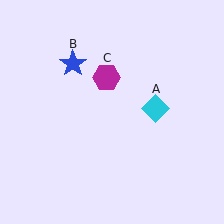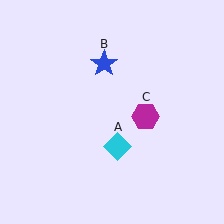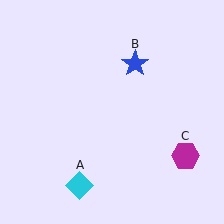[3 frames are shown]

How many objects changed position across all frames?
3 objects changed position: cyan diamond (object A), blue star (object B), magenta hexagon (object C).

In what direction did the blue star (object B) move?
The blue star (object B) moved right.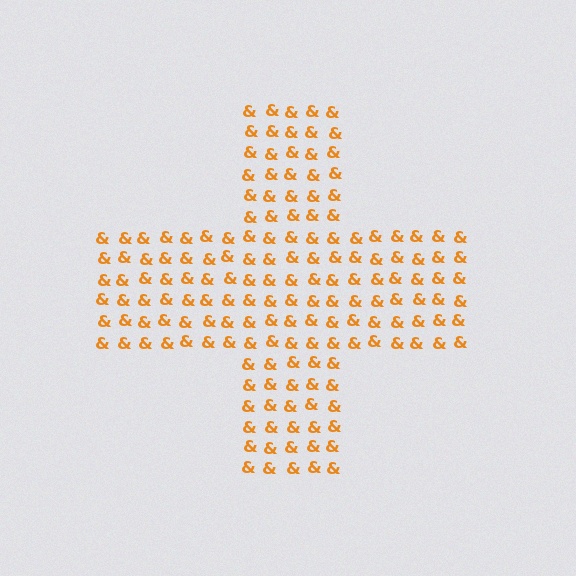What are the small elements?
The small elements are ampersands.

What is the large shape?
The large shape is a cross.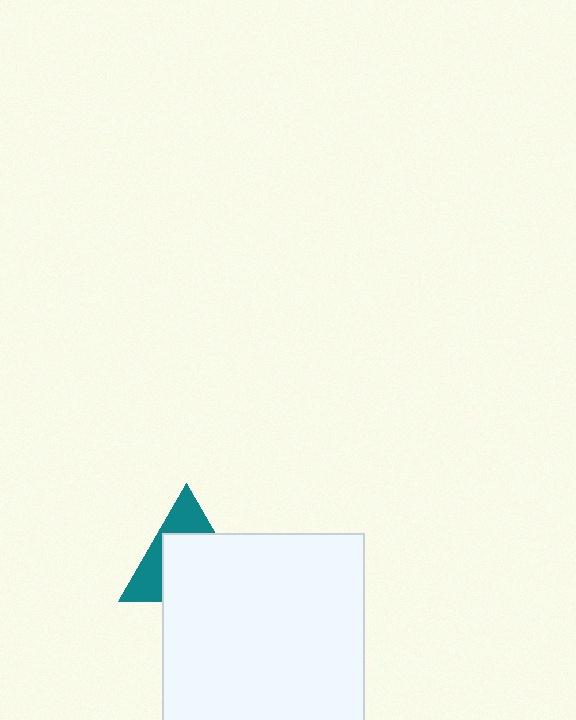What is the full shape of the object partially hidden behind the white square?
The partially hidden object is a teal triangle.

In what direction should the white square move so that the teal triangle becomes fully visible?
The white square should move down. That is the shortest direction to clear the overlap and leave the teal triangle fully visible.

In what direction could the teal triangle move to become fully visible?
The teal triangle could move up. That would shift it out from behind the white square entirely.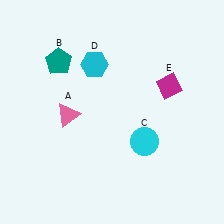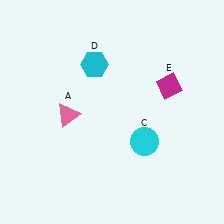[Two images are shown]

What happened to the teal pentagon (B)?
The teal pentagon (B) was removed in Image 2. It was in the top-left area of Image 1.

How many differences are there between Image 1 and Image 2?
There is 1 difference between the two images.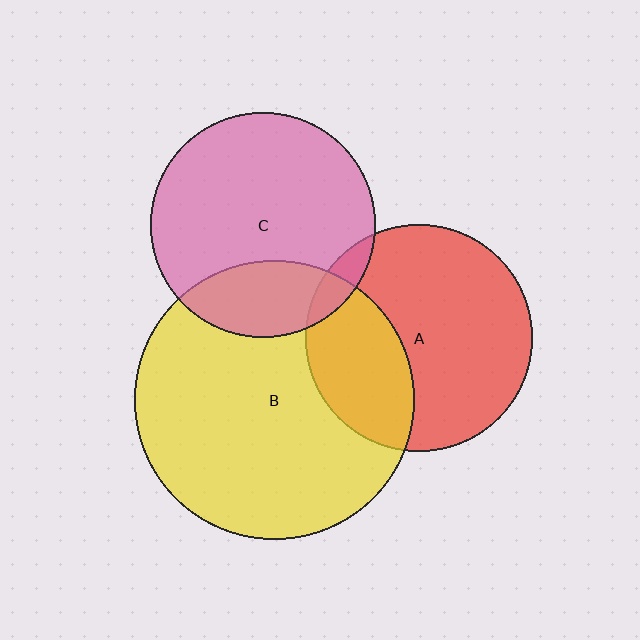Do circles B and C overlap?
Yes.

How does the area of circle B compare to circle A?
Approximately 1.5 times.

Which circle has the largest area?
Circle B (yellow).